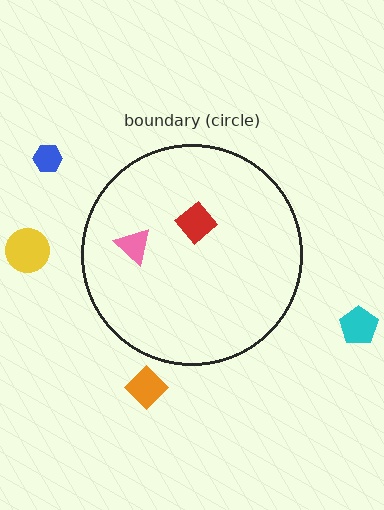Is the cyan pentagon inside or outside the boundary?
Outside.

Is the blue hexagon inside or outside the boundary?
Outside.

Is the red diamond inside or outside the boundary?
Inside.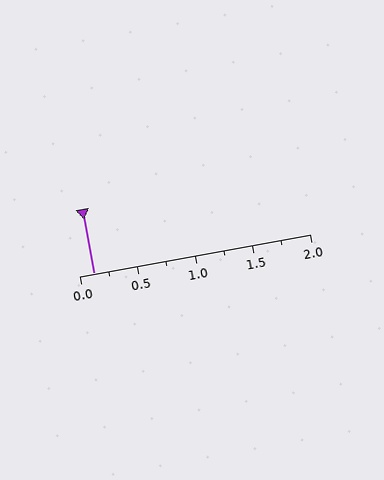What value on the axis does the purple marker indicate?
The marker indicates approximately 0.12.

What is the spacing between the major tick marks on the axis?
The major ticks are spaced 0.5 apart.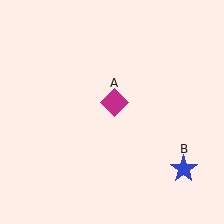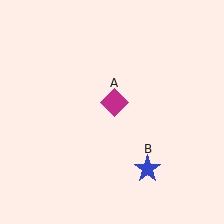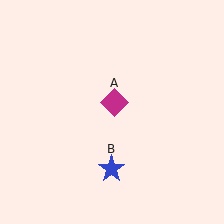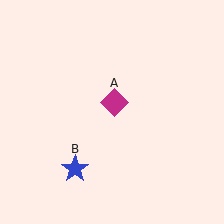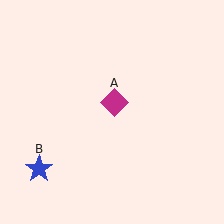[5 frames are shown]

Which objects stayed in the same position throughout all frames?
Magenta diamond (object A) remained stationary.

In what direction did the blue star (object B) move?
The blue star (object B) moved left.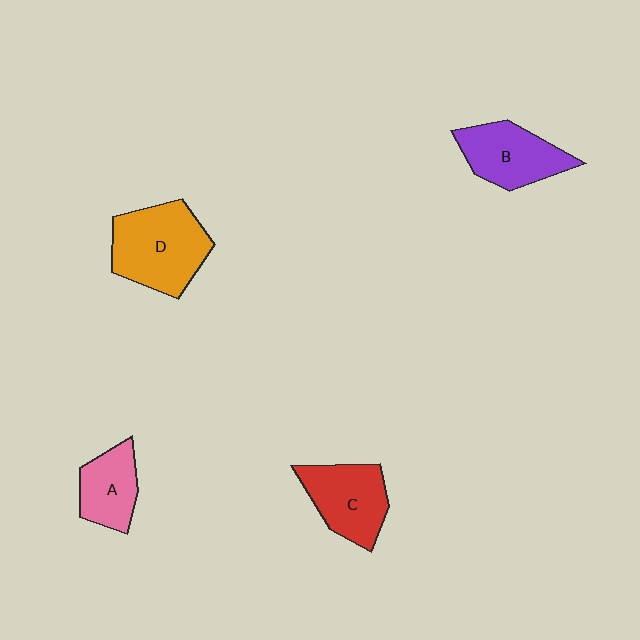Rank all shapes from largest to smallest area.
From largest to smallest: D (orange), C (red), B (purple), A (pink).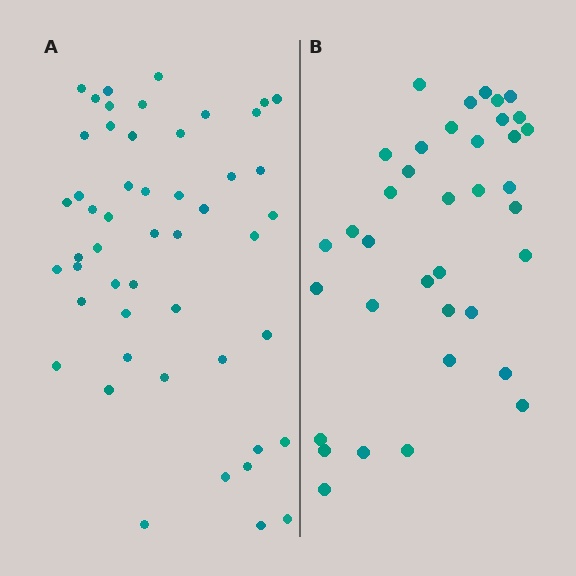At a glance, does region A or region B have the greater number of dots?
Region A (the left region) has more dots.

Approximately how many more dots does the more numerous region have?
Region A has approximately 15 more dots than region B.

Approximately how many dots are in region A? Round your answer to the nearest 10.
About 50 dots.